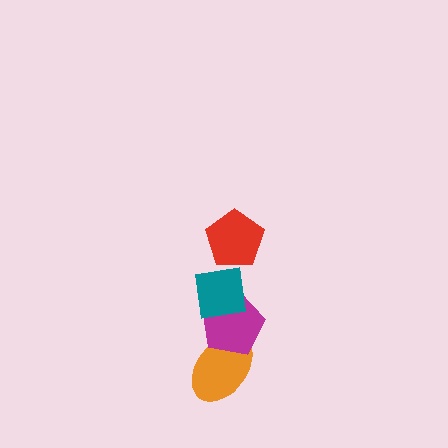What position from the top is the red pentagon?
The red pentagon is 1st from the top.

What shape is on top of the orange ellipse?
The magenta pentagon is on top of the orange ellipse.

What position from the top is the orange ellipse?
The orange ellipse is 4th from the top.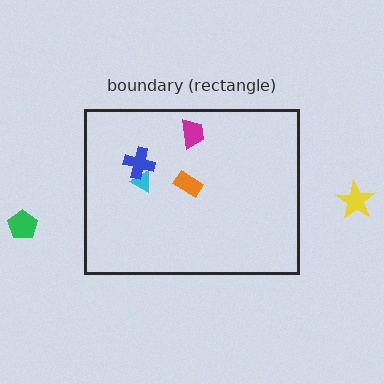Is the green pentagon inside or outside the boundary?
Outside.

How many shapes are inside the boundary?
4 inside, 2 outside.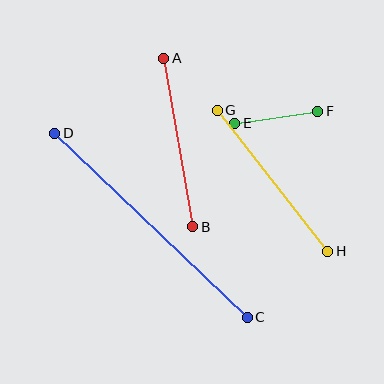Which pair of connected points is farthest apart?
Points C and D are farthest apart.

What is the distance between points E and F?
The distance is approximately 84 pixels.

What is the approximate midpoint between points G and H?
The midpoint is at approximately (272, 181) pixels.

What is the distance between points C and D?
The distance is approximately 266 pixels.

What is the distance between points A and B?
The distance is approximately 171 pixels.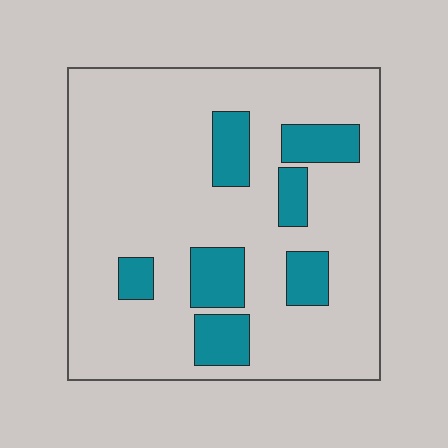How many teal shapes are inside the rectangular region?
7.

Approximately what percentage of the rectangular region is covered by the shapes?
Approximately 20%.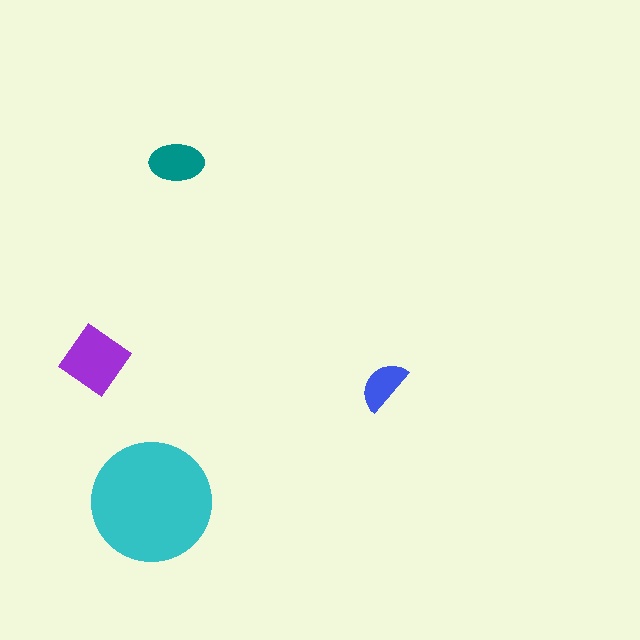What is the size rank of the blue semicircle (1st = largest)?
4th.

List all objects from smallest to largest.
The blue semicircle, the teal ellipse, the purple diamond, the cyan circle.